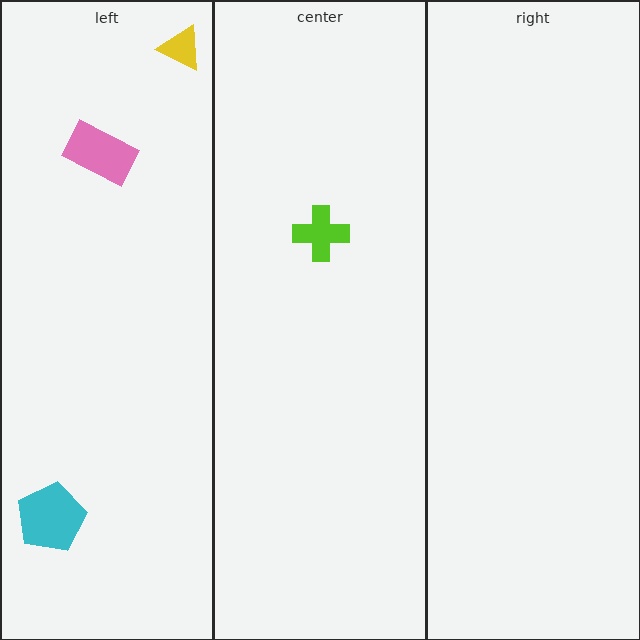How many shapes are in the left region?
3.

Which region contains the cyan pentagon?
The left region.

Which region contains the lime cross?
The center region.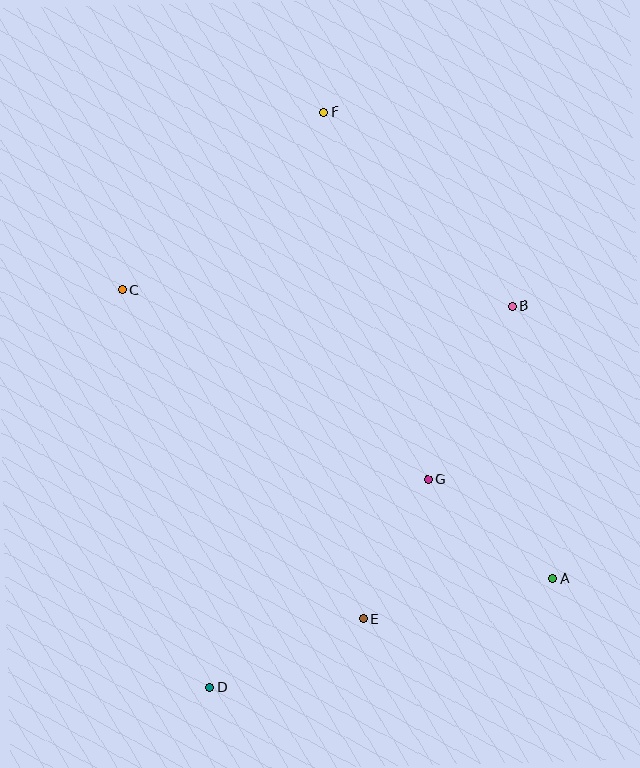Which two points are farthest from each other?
Points D and F are farthest from each other.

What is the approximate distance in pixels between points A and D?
The distance between A and D is approximately 360 pixels.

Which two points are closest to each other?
Points E and G are closest to each other.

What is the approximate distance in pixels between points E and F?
The distance between E and F is approximately 508 pixels.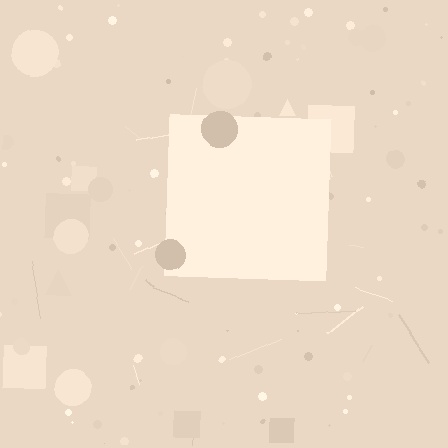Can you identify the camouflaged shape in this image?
The camouflaged shape is a square.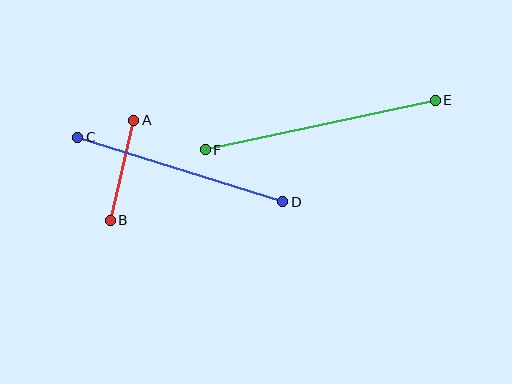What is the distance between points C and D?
The distance is approximately 215 pixels.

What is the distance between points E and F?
The distance is approximately 236 pixels.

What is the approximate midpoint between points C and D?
The midpoint is at approximately (180, 170) pixels.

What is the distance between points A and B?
The distance is approximately 102 pixels.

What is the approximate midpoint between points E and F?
The midpoint is at approximately (320, 125) pixels.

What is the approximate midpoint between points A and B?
The midpoint is at approximately (122, 170) pixels.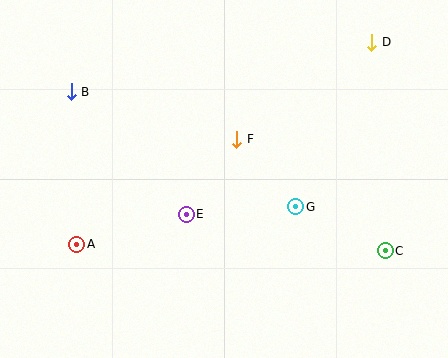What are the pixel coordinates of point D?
Point D is at (372, 42).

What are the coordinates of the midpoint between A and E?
The midpoint between A and E is at (132, 229).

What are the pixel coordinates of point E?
Point E is at (186, 214).